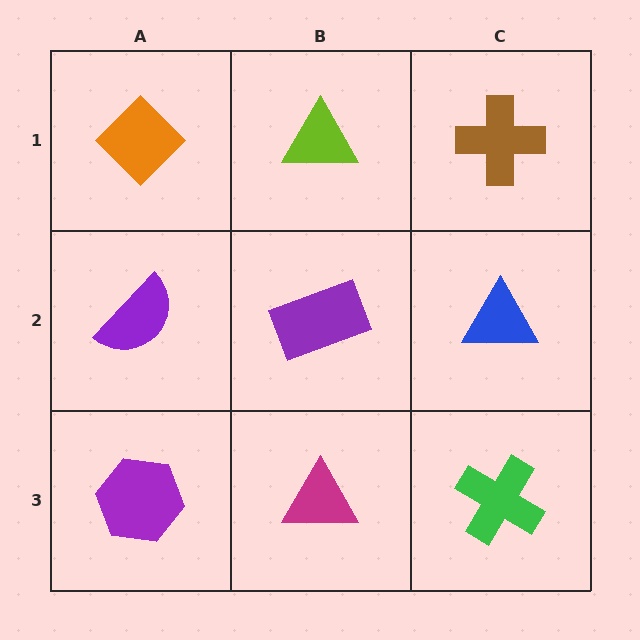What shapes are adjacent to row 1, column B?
A purple rectangle (row 2, column B), an orange diamond (row 1, column A), a brown cross (row 1, column C).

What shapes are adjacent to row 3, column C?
A blue triangle (row 2, column C), a magenta triangle (row 3, column B).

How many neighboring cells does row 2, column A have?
3.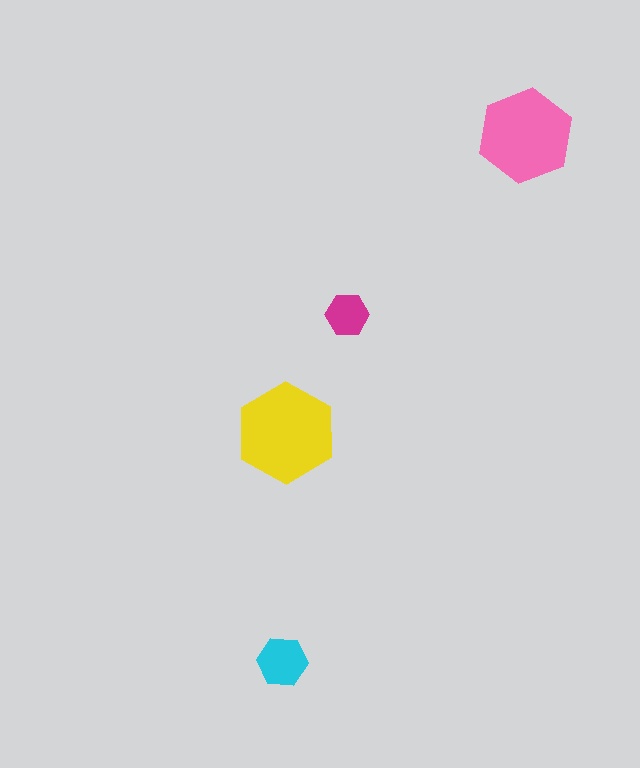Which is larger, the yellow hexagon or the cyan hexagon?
The yellow one.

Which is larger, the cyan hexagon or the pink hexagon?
The pink one.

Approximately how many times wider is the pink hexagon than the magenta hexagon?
About 2 times wider.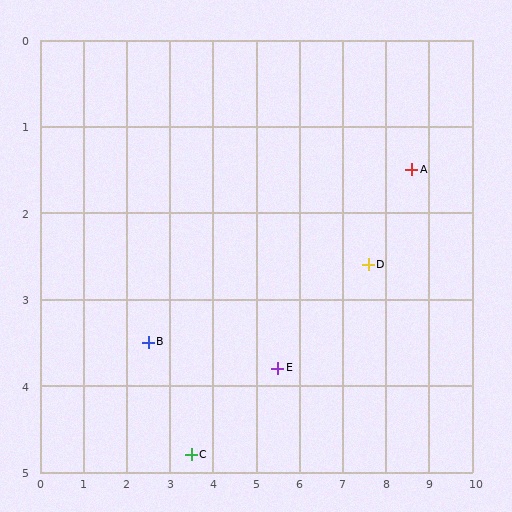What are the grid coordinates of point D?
Point D is at approximately (7.6, 2.6).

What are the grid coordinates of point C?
Point C is at approximately (3.5, 4.8).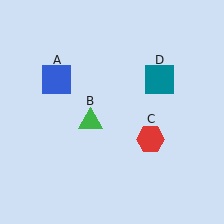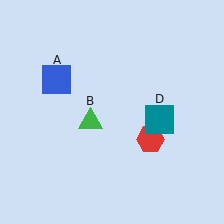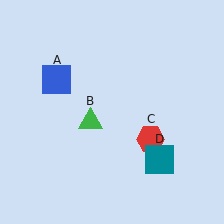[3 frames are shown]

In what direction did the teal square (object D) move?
The teal square (object D) moved down.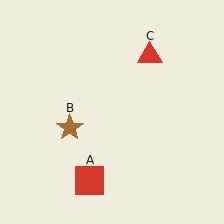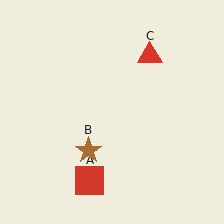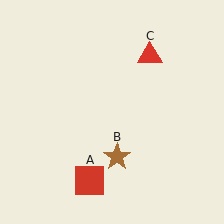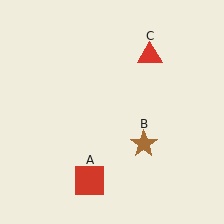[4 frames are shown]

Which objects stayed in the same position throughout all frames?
Red square (object A) and red triangle (object C) remained stationary.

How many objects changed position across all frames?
1 object changed position: brown star (object B).